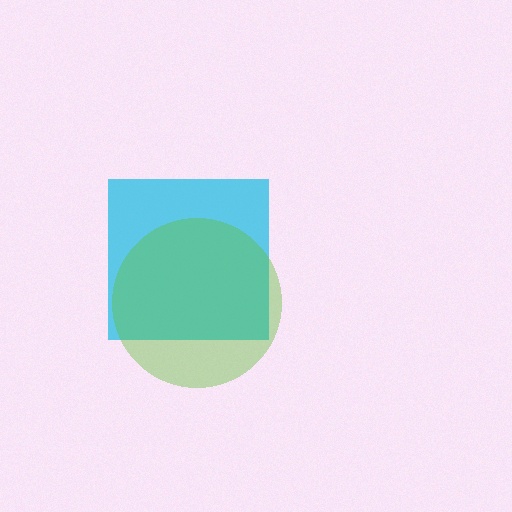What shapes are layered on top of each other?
The layered shapes are: a cyan square, a lime circle.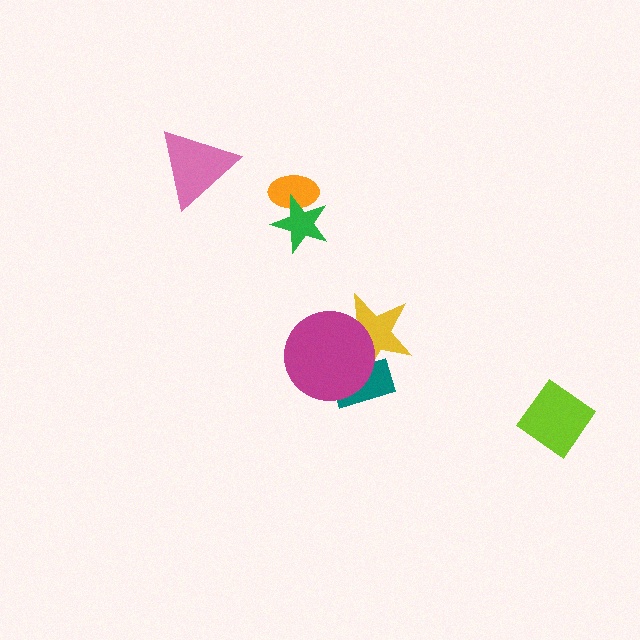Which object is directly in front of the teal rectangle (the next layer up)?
The yellow star is directly in front of the teal rectangle.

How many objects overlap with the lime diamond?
0 objects overlap with the lime diamond.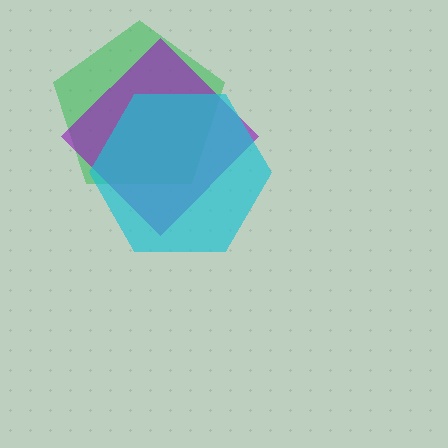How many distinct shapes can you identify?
There are 3 distinct shapes: a green pentagon, a purple diamond, a cyan hexagon.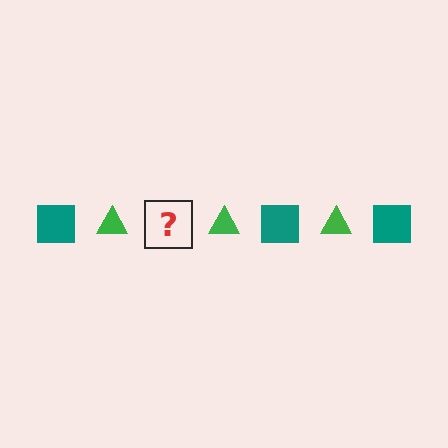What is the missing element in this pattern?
The missing element is a teal square.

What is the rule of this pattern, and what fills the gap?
The rule is that the pattern alternates between teal square and green triangle. The gap should be filled with a teal square.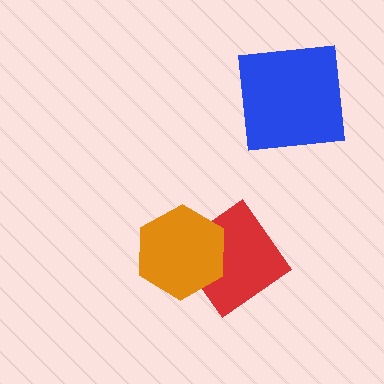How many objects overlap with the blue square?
0 objects overlap with the blue square.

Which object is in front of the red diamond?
The orange hexagon is in front of the red diamond.